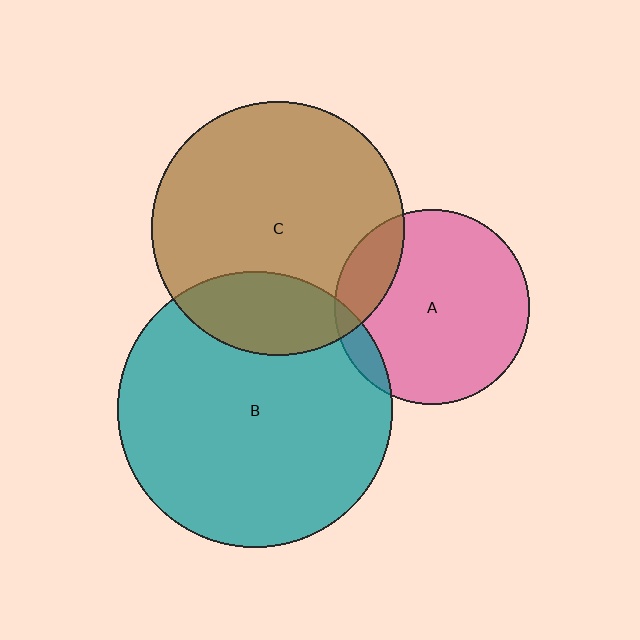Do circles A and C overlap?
Yes.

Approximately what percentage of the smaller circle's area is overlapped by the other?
Approximately 15%.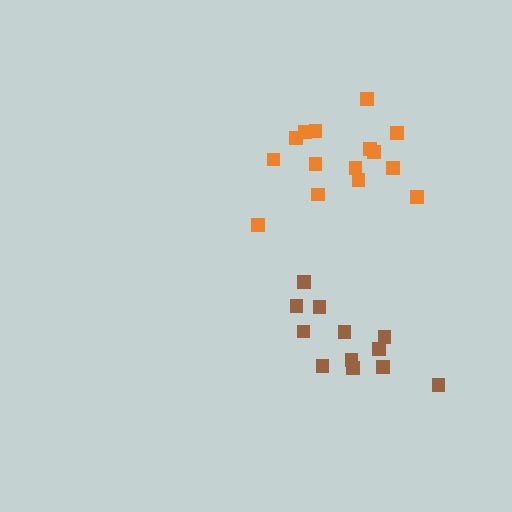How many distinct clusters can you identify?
There are 2 distinct clusters.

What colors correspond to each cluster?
The clusters are colored: orange, brown.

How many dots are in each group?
Group 1: 15 dots, Group 2: 12 dots (27 total).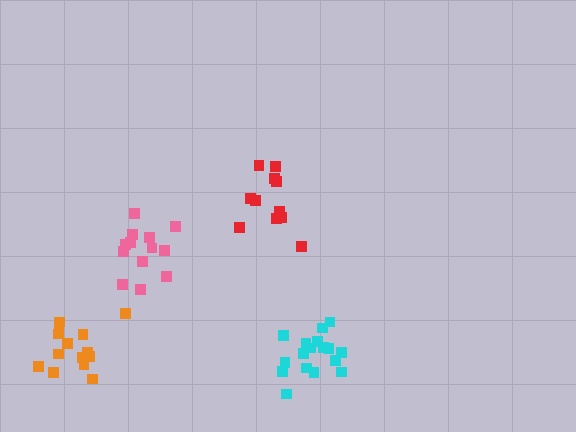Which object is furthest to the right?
The cyan cluster is rightmost.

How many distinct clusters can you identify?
There are 4 distinct clusters.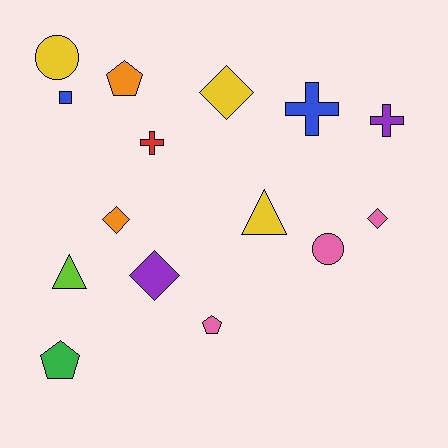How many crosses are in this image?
There are 3 crosses.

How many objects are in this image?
There are 15 objects.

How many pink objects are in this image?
There are 3 pink objects.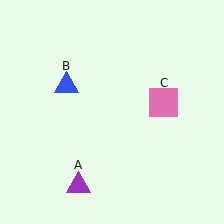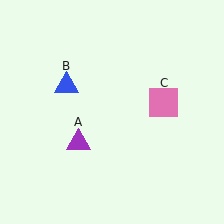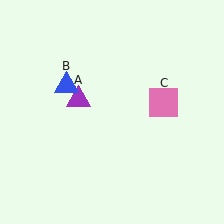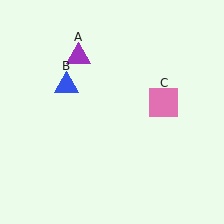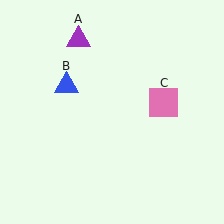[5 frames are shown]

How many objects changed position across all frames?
1 object changed position: purple triangle (object A).